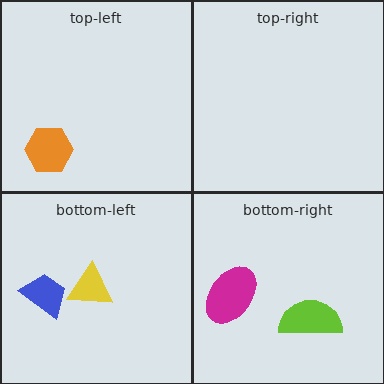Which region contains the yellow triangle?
The bottom-left region.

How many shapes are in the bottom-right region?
2.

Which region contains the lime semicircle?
The bottom-right region.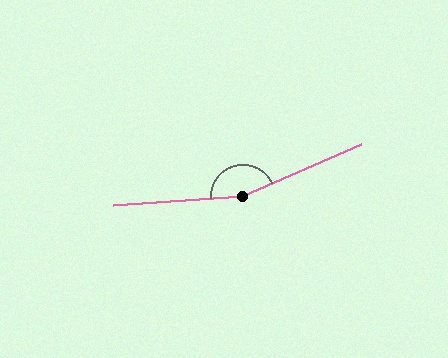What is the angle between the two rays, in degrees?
Approximately 160 degrees.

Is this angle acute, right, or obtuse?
It is obtuse.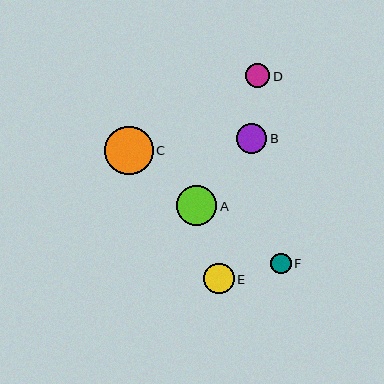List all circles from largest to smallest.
From largest to smallest: C, A, E, B, D, F.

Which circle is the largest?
Circle C is the largest with a size of approximately 49 pixels.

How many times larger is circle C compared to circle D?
Circle C is approximately 2.0 times the size of circle D.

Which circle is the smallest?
Circle F is the smallest with a size of approximately 21 pixels.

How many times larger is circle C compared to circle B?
Circle C is approximately 1.6 times the size of circle B.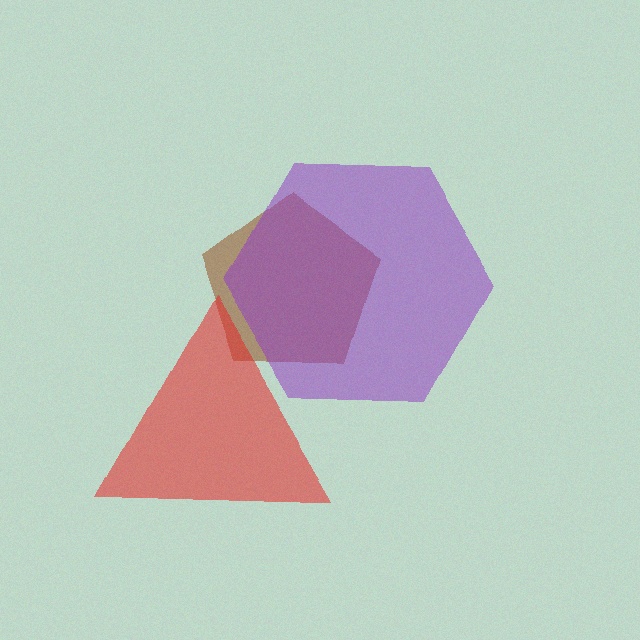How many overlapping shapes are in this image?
There are 3 overlapping shapes in the image.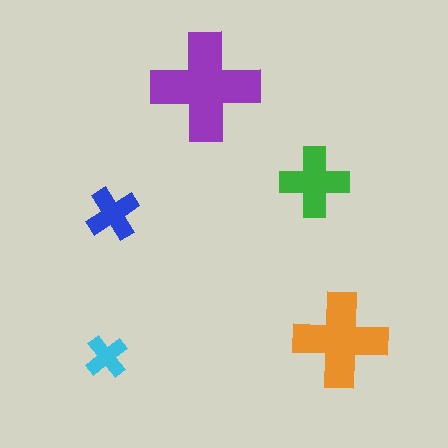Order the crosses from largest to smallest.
the purple one, the orange one, the green one, the blue one, the cyan one.